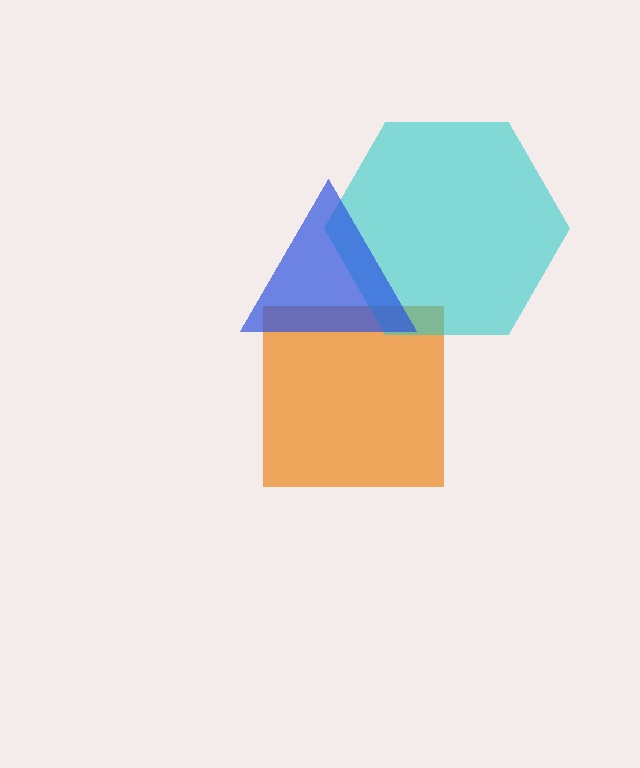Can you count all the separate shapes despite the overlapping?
Yes, there are 3 separate shapes.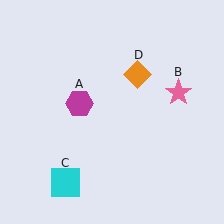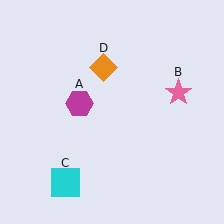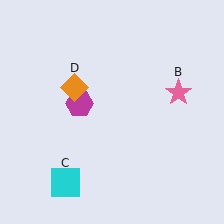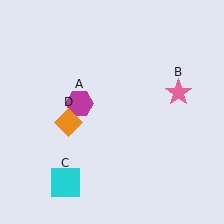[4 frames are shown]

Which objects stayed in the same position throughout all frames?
Magenta hexagon (object A) and pink star (object B) and cyan square (object C) remained stationary.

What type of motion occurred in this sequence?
The orange diamond (object D) rotated counterclockwise around the center of the scene.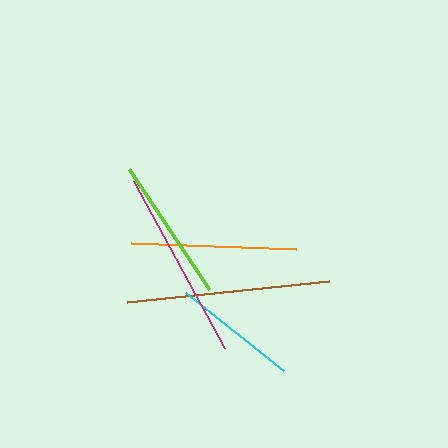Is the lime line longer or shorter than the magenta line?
The magenta line is longer than the lime line.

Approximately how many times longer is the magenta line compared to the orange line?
The magenta line is approximately 1.1 times the length of the orange line.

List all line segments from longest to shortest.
From longest to shortest: brown, magenta, orange, lime, cyan.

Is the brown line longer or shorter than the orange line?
The brown line is longer than the orange line.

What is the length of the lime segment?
The lime segment is approximately 144 pixels long.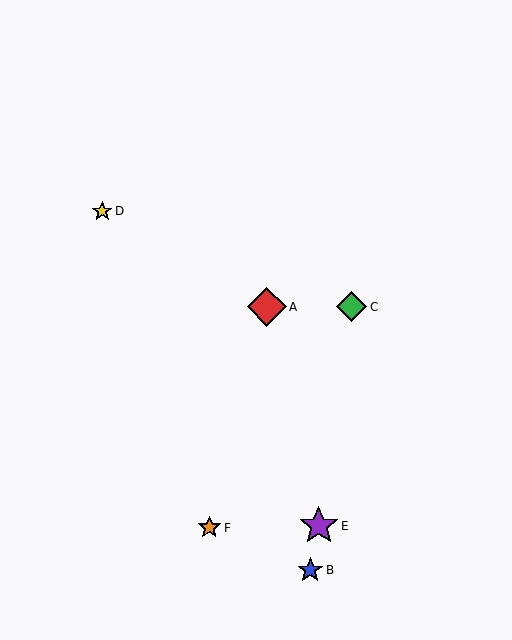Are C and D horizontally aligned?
No, C is at y≈307 and D is at y≈211.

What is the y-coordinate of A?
Object A is at y≈307.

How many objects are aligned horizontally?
2 objects (A, C) are aligned horizontally.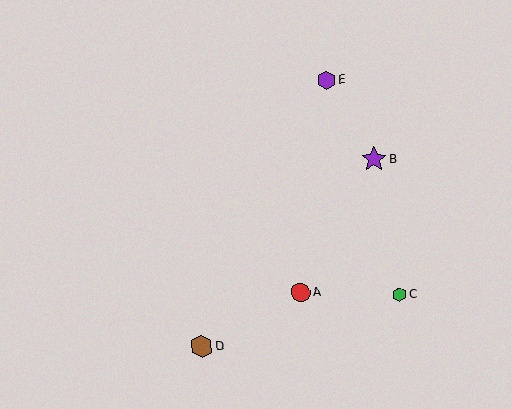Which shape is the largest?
The purple star (labeled B) is the largest.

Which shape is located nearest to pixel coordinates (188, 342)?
The brown hexagon (labeled D) at (202, 346) is nearest to that location.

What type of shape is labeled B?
Shape B is a purple star.